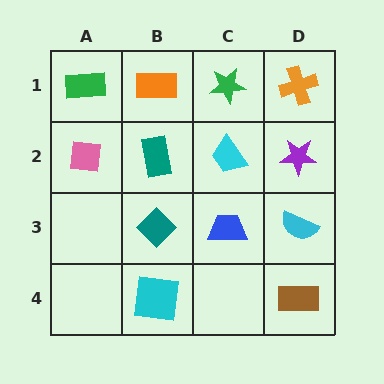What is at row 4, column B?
A cyan square.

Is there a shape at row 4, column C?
No, that cell is empty.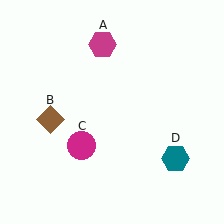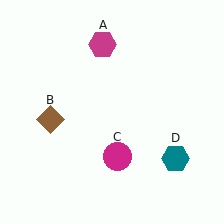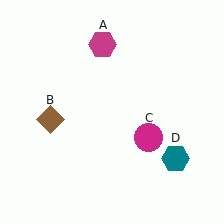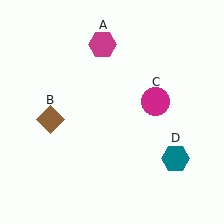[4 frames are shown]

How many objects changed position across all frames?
1 object changed position: magenta circle (object C).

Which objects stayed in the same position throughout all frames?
Magenta hexagon (object A) and brown diamond (object B) and teal hexagon (object D) remained stationary.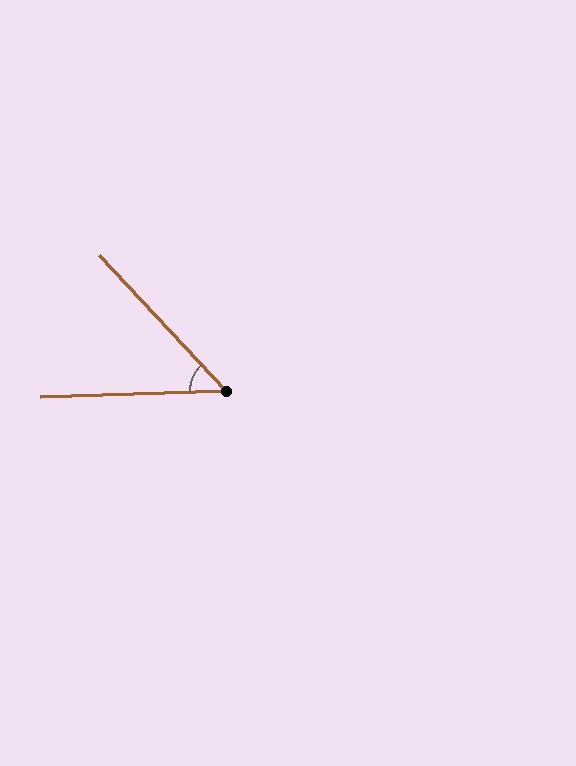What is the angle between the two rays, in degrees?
Approximately 49 degrees.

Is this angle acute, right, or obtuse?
It is acute.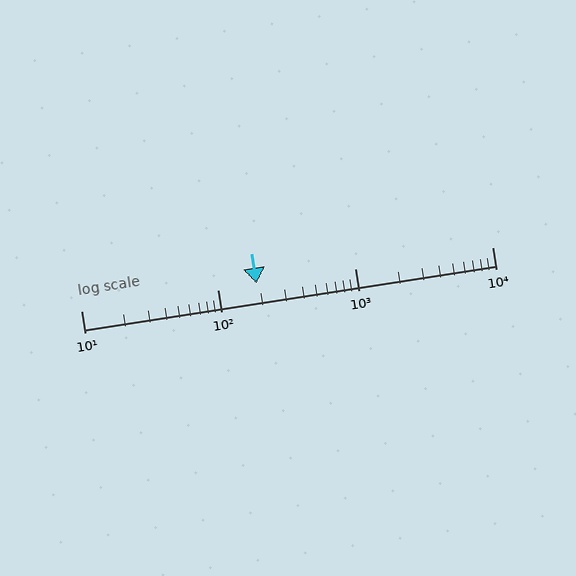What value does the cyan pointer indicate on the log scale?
The pointer indicates approximately 190.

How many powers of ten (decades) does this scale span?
The scale spans 3 decades, from 10 to 10000.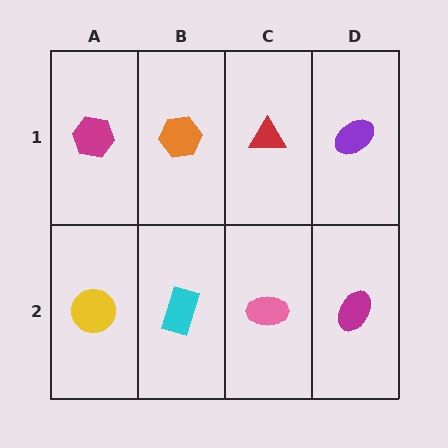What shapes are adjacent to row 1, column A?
A yellow circle (row 2, column A), an orange hexagon (row 1, column B).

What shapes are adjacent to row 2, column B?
An orange hexagon (row 1, column B), a yellow circle (row 2, column A), a pink ellipse (row 2, column C).